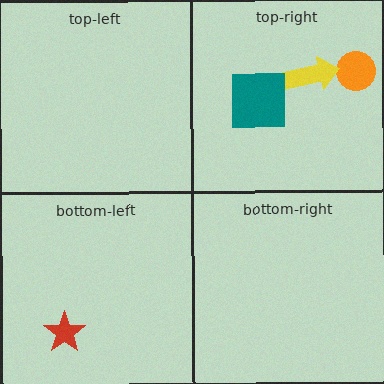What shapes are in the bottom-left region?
The red star.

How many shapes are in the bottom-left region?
1.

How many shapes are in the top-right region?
3.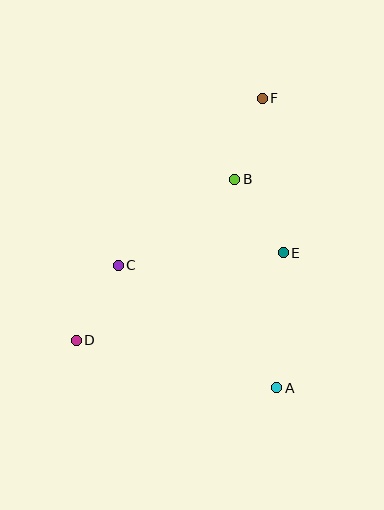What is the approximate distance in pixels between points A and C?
The distance between A and C is approximately 200 pixels.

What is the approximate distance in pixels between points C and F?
The distance between C and F is approximately 220 pixels.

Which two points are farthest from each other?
Points D and F are farthest from each other.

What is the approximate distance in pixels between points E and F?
The distance between E and F is approximately 156 pixels.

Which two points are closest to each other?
Points B and F are closest to each other.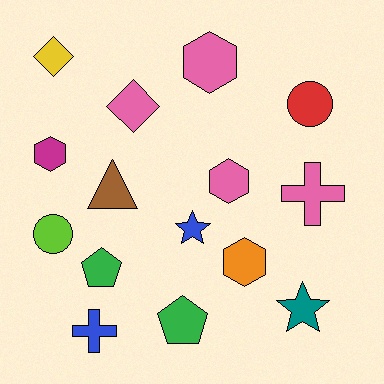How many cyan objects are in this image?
There are no cyan objects.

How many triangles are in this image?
There is 1 triangle.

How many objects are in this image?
There are 15 objects.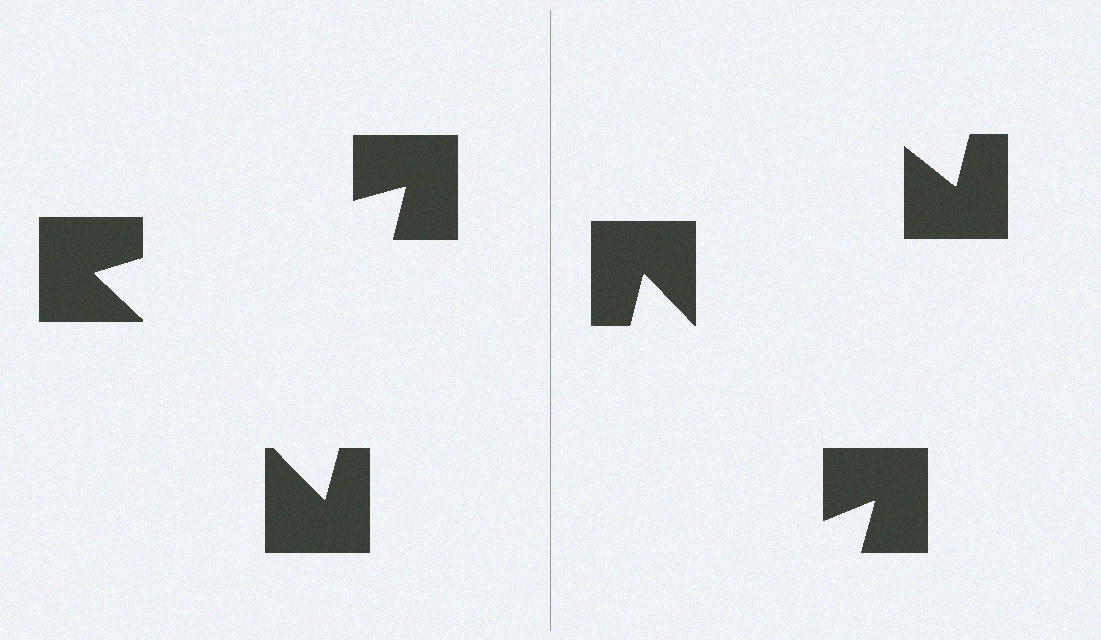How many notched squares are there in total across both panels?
6 — 3 on each side.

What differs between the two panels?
The notched squares are positioned identically on both sides; only the wedge orientations differ. On the left they align to a triangle; on the right they are misaligned.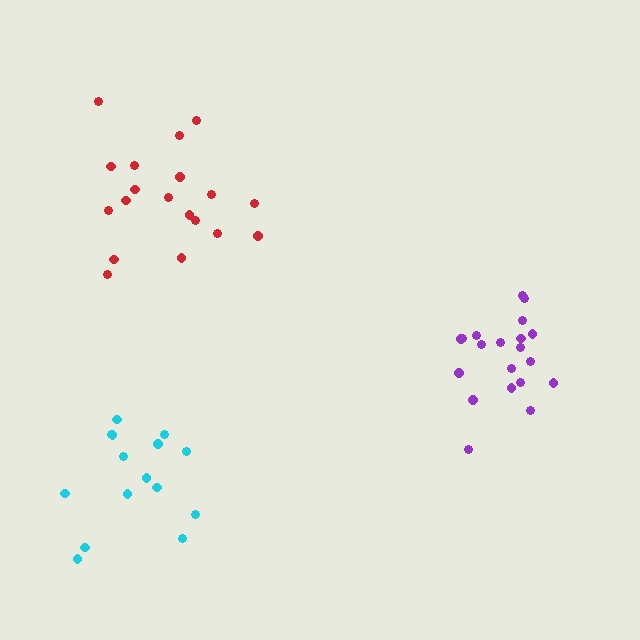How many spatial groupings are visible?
There are 3 spatial groupings.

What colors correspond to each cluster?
The clusters are colored: red, purple, cyan.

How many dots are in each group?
Group 1: 19 dots, Group 2: 20 dots, Group 3: 15 dots (54 total).